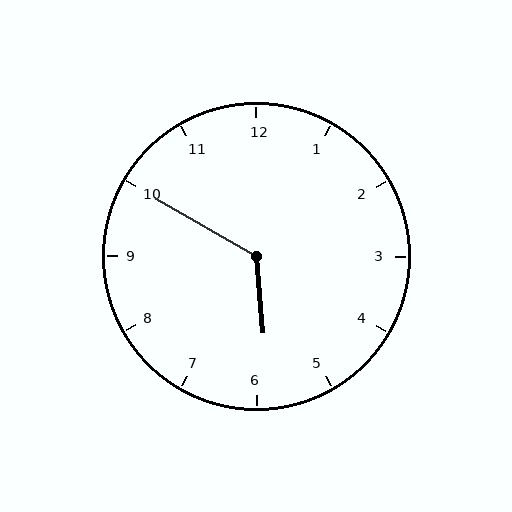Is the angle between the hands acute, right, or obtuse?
It is obtuse.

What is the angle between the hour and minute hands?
Approximately 125 degrees.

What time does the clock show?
5:50.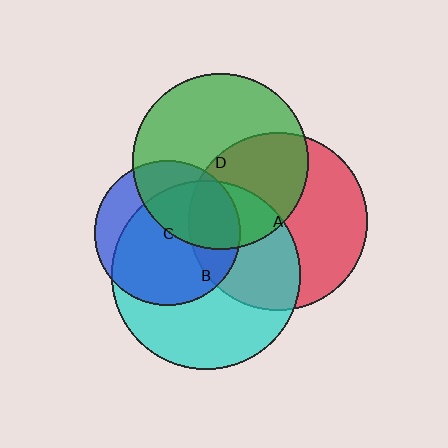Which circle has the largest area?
Circle B (cyan).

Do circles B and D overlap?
Yes.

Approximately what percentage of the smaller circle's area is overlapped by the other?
Approximately 30%.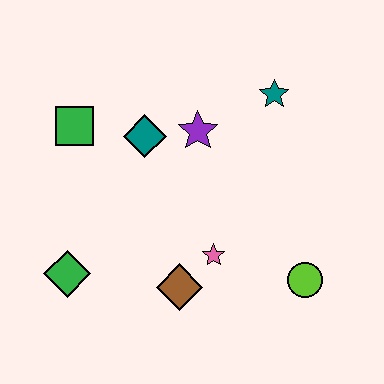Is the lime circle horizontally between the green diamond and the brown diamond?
No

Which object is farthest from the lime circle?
The green square is farthest from the lime circle.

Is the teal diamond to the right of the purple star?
No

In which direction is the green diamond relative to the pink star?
The green diamond is to the left of the pink star.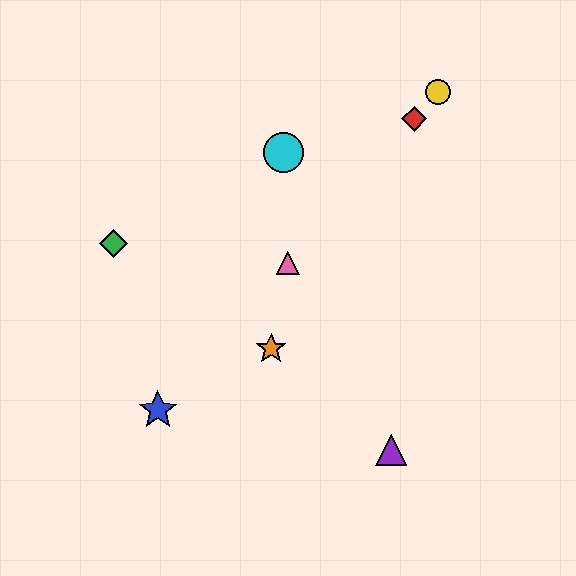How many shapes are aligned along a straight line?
4 shapes (the red diamond, the blue star, the yellow circle, the pink triangle) are aligned along a straight line.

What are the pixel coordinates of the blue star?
The blue star is at (158, 410).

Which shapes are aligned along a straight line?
The red diamond, the blue star, the yellow circle, the pink triangle are aligned along a straight line.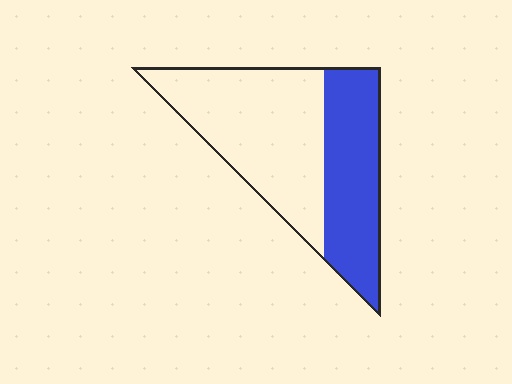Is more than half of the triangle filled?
No.